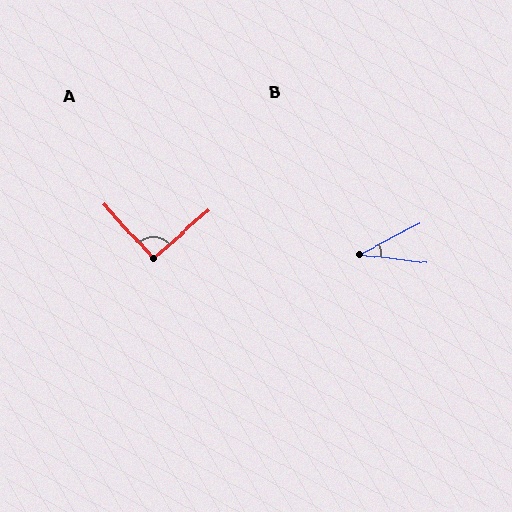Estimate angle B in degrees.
Approximately 34 degrees.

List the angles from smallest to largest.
B (34°), A (91°).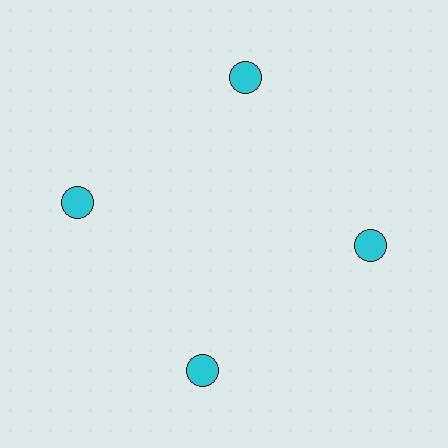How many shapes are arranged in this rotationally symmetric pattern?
There are 4 shapes, arranged in 4 groups of 1.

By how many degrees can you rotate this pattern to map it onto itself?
The pattern maps onto itself every 90 degrees of rotation.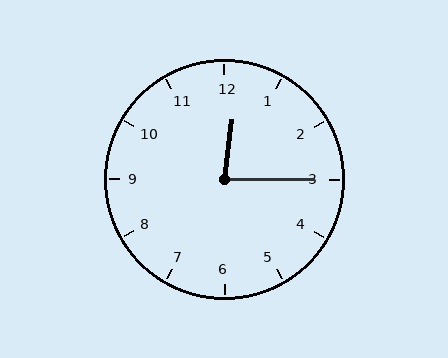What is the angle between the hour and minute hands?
Approximately 82 degrees.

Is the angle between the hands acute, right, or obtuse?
It is acute.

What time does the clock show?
12:15.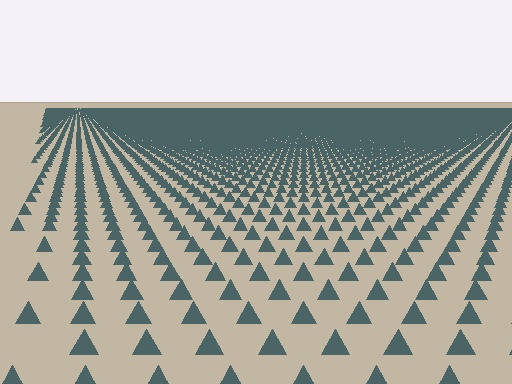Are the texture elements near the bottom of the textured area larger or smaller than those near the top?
Larger. Near the bottom, elements are closer to the viewer and appear at a bigger on-screen size.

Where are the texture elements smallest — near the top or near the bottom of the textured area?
Near the top.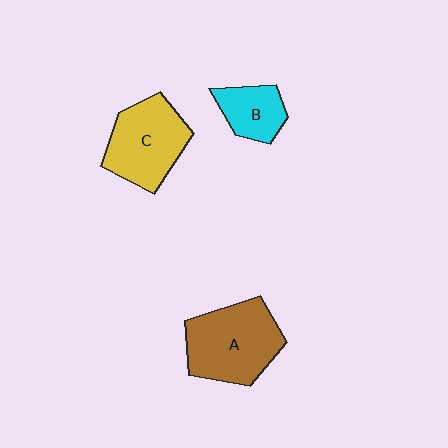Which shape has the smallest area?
Shape B (cyan).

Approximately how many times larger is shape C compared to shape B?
Approximately 1.8 times.